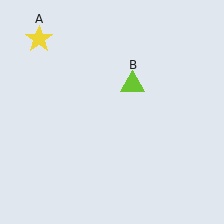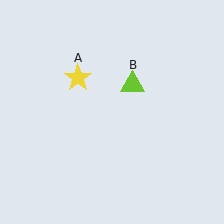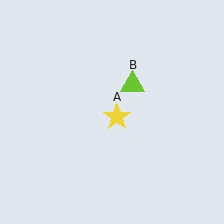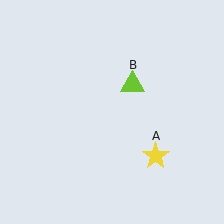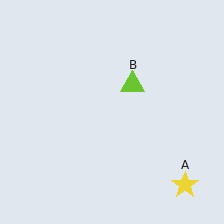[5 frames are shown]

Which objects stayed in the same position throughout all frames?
Lime triangle (object B) remained stationary.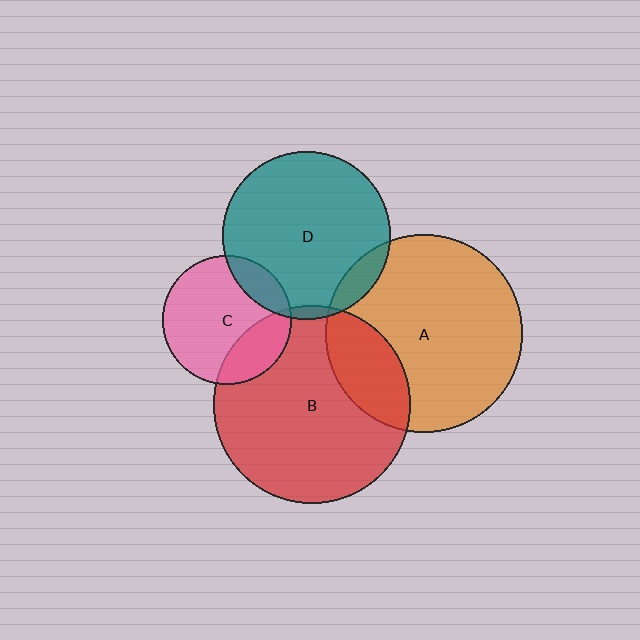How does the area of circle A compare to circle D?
Approximately 1.4 times.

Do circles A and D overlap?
Yes.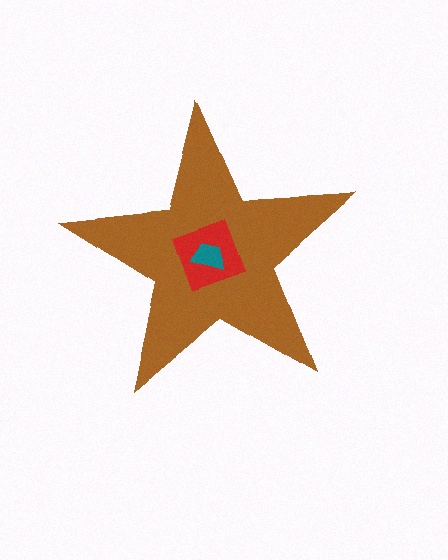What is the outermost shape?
The brown star.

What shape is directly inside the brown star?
The red square.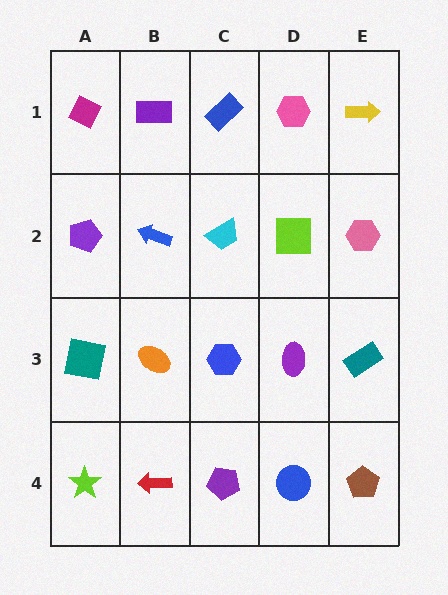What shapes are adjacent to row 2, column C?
A blue rectangle (row 1, column C), a blue hexagon (row 3, column C), a blue arrow (row 2, column B), a lime square (row 2, column D).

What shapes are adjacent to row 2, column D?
A pink hexagon (row 1, column D), a purple ellipse (row 3, column D), a cyan trapezoid (row 2, column C), a pink hexagon (row 2, column E).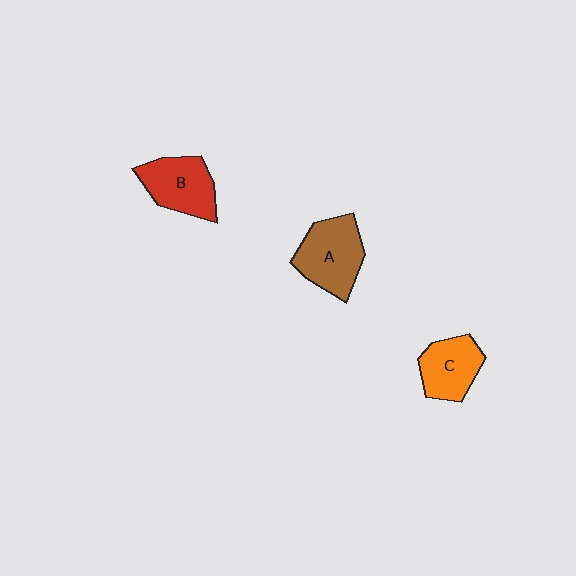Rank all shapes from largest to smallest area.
From largest to smallest: A (brown), B (red), C (orange).